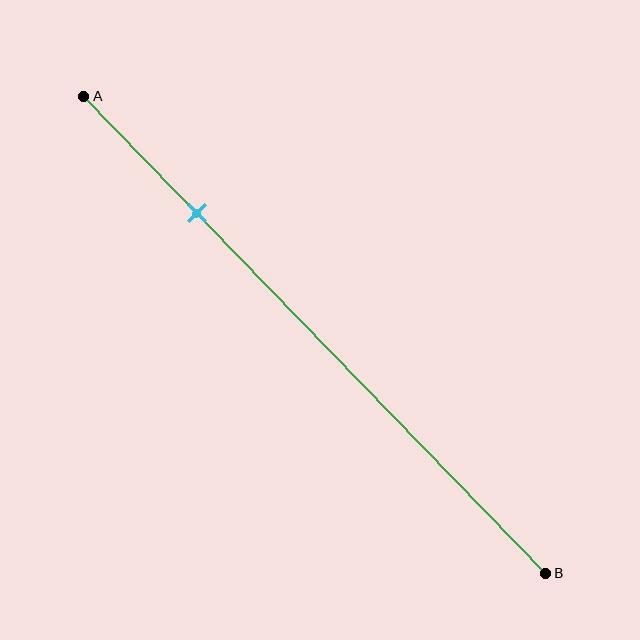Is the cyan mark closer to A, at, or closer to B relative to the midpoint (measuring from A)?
The cyan mark is closer to point A than the midpoint of segment AB.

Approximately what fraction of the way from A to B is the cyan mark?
The cyan mark is approximately 25% of the way from A to B.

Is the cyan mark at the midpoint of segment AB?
No, the mark is at about 25% from A, not at the 50% midpoint.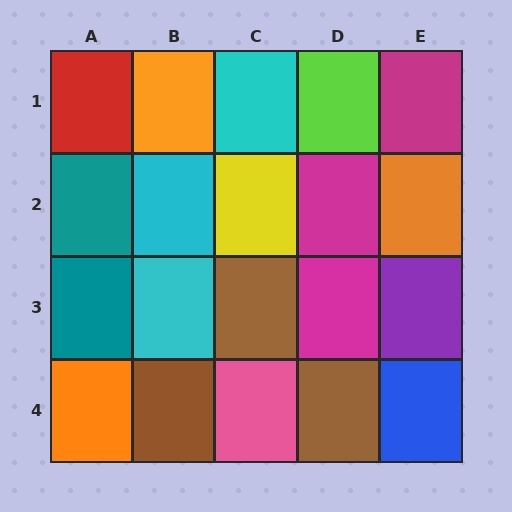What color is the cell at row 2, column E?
Orange.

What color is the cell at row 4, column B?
Brown.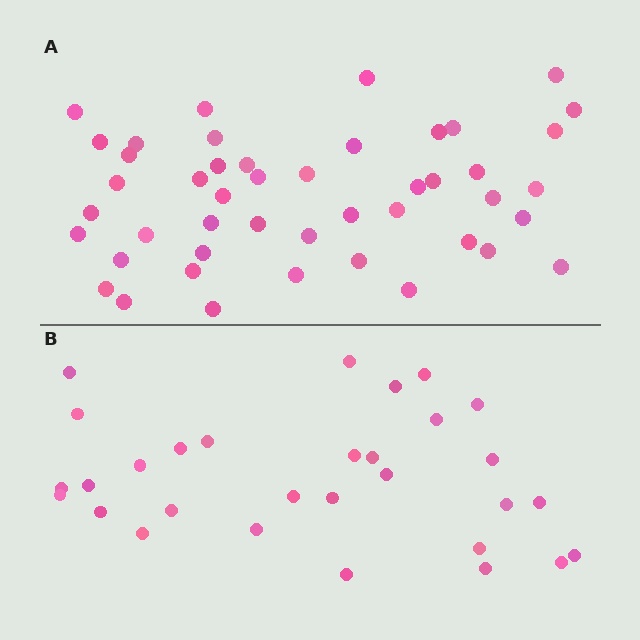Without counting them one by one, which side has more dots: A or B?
Region A (the top region) has more dots.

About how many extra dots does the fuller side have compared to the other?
Region A has approximately 15 more dots than region B.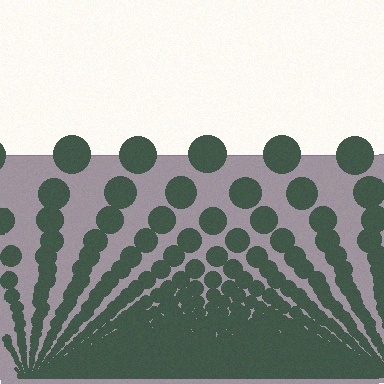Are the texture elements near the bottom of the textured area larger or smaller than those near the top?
Smaller. The gradient is inverted — elements near the bottom are smaller and denser.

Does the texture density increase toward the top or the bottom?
Density increases toward the bottom.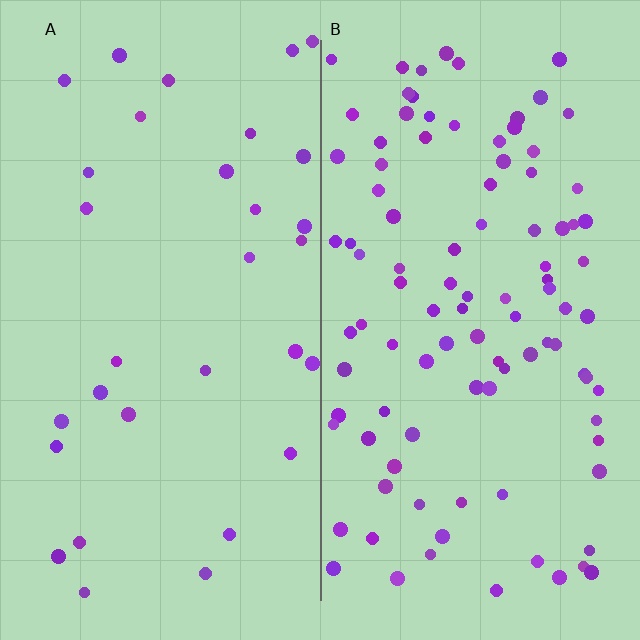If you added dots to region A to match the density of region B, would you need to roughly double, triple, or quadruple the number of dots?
Approximately triple.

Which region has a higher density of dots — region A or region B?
B (the right).